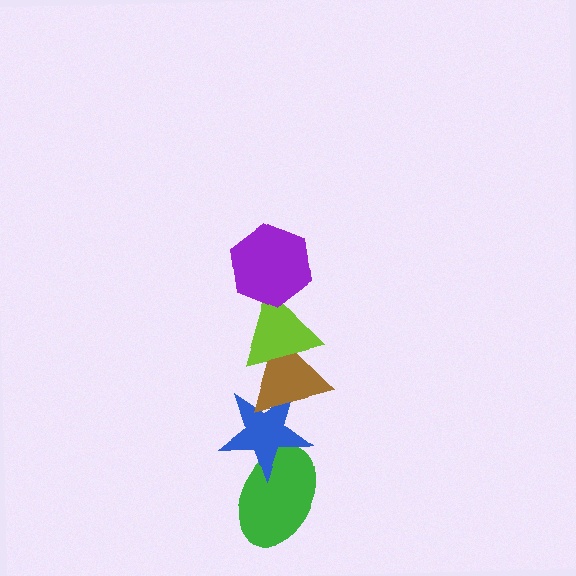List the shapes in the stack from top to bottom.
From top to bottom: the purple hexagon, the lime triangle, the brown triangle, the blue star, the green ellipse.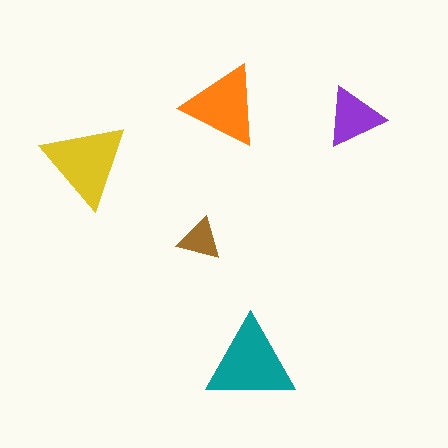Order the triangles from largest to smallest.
the teal one, the yellow one, the orange one, the purple one, the brown one.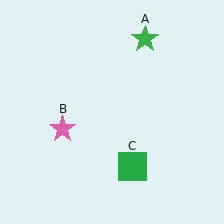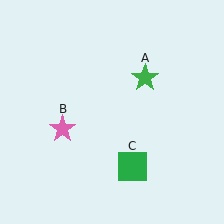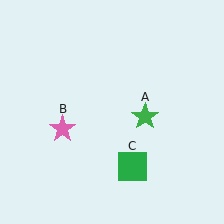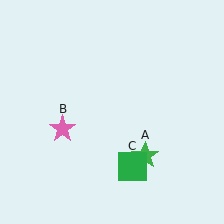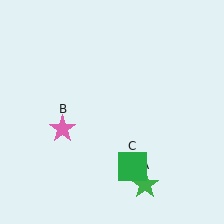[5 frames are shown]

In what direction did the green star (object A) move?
The green star (object A) moved down.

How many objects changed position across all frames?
1 object changed position: green star (object A).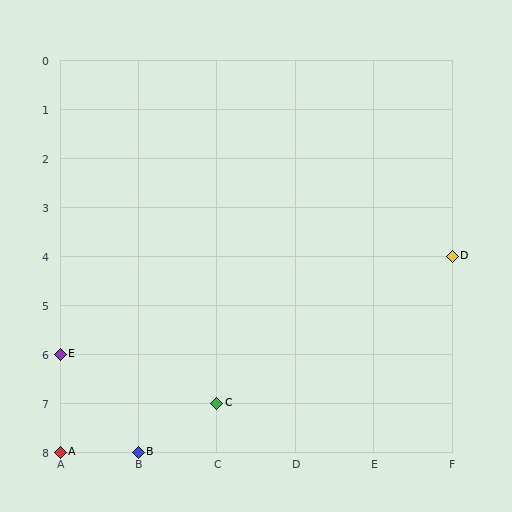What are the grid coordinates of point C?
Point C is at grid coordinates (C, 7).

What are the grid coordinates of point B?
Point B is at grid coordinates (B, 8).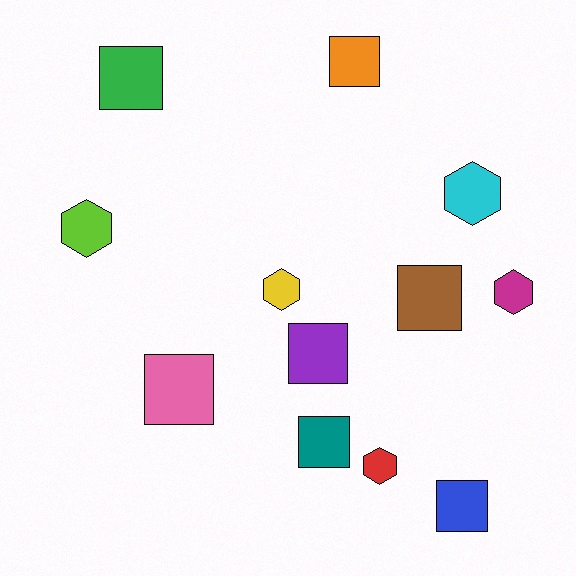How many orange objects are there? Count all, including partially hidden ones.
There is 1 orange object.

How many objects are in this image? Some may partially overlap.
There are 12 objects.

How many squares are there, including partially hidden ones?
There are 7 squares.